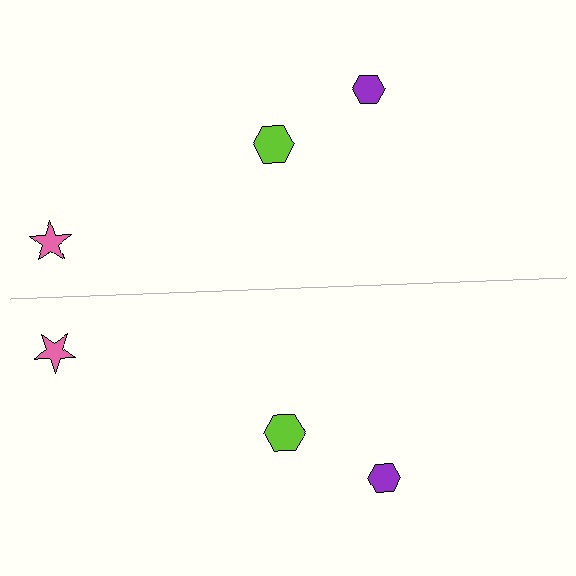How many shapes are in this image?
There are 6 shapes in this image.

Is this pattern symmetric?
Yes, this pattern has bilateral (reflection) symmetry.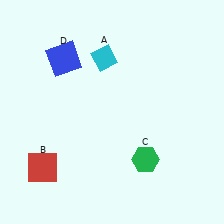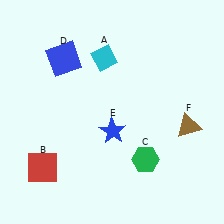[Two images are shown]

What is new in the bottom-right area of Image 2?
A blue star (E) was added in the bottom-right area of Image 2.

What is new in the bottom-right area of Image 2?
A brown triangle (F) was added in the bottom-right area of Image 2.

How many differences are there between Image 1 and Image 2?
There are 2 differences between the two images.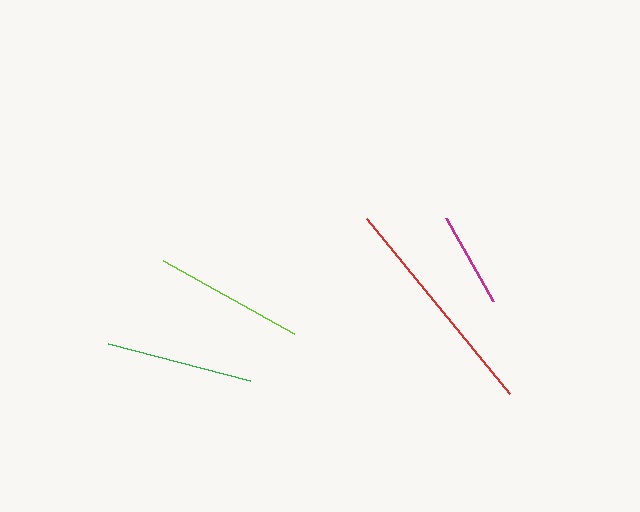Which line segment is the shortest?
The magenta line is the shortest at approximately 96 pixels.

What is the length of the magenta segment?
The magenta segment is approximately 96 pixels long.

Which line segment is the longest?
The red line is the longest at approximately 226 pixels.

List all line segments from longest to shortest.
From longest to shortest: red, lime, green, magenta.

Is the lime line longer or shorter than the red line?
The red line is longer than the lime line.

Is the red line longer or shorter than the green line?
The red line is longer than the green line.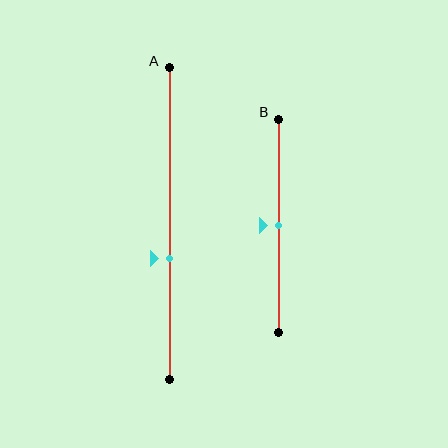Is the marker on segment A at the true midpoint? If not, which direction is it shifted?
No, the marker on segment A is shifted downward by about 11% of the segment length.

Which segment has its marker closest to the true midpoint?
Segment B has its marker closest to the true midpoint.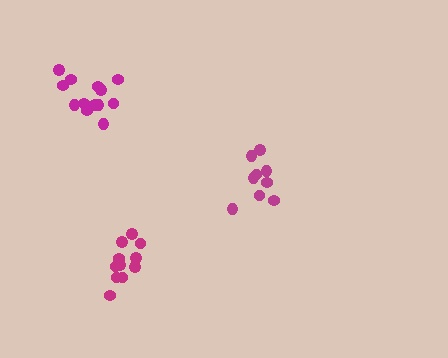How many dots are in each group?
Group 1: 11 dots, Group 2: 13 dots, Group 3: 9 dots (33 total).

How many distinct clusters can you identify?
There are 3 distinct clusters.